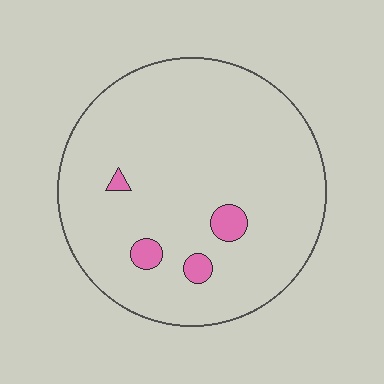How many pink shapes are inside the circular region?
4.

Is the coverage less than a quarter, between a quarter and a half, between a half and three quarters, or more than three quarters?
Less than a quarter.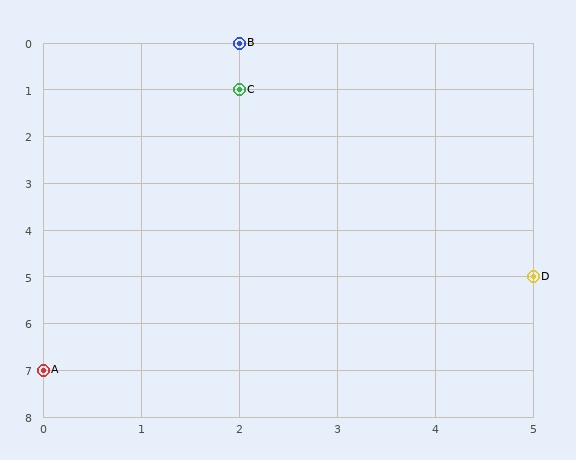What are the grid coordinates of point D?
Point D is at grid coordinates (5, 5).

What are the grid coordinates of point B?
Point B is at grid coordinates (2, 0).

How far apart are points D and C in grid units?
Points D and C are 3 columns and 4 rows apart (about 5.0 grid units diagonally).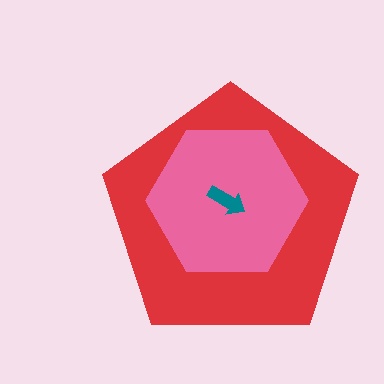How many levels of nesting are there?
3.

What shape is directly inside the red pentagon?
The pink hexagon.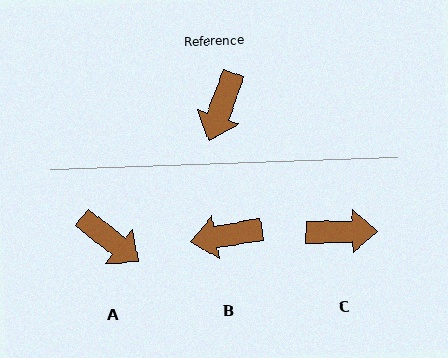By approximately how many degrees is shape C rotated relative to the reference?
Approximately 111 degrees counter-clockwise.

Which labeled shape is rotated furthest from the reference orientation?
C, about 111 degrees away.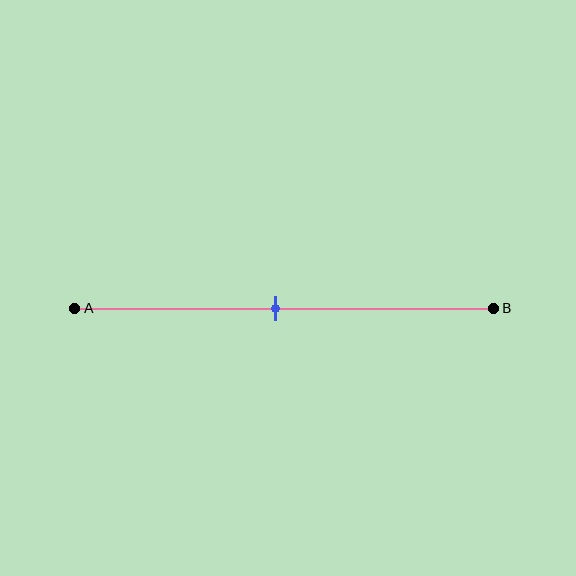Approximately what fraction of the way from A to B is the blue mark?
The blue mark is approximately 50% of the way from A to B.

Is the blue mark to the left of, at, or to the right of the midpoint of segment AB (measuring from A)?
The blue mark is approximately at the midpoint of segment AB.